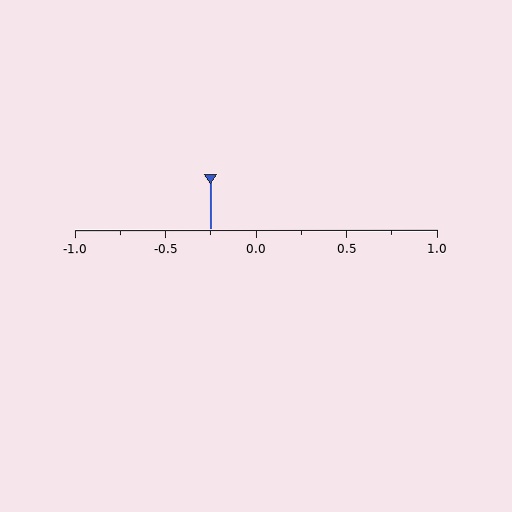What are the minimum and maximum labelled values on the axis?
The axis runs from -1.0 to 1.0.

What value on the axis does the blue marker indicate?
The marker indicates approximately -0.25.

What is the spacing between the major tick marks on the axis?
The major ticks are spaced 0.5 apart.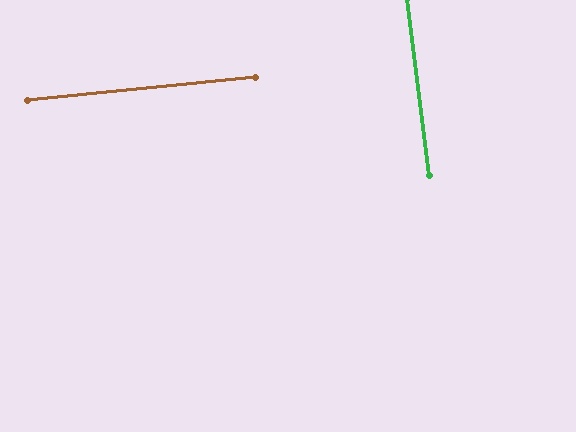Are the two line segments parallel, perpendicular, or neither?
Perpendicular — they meet at approximately 89°.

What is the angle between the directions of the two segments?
Approximately 89 degrees.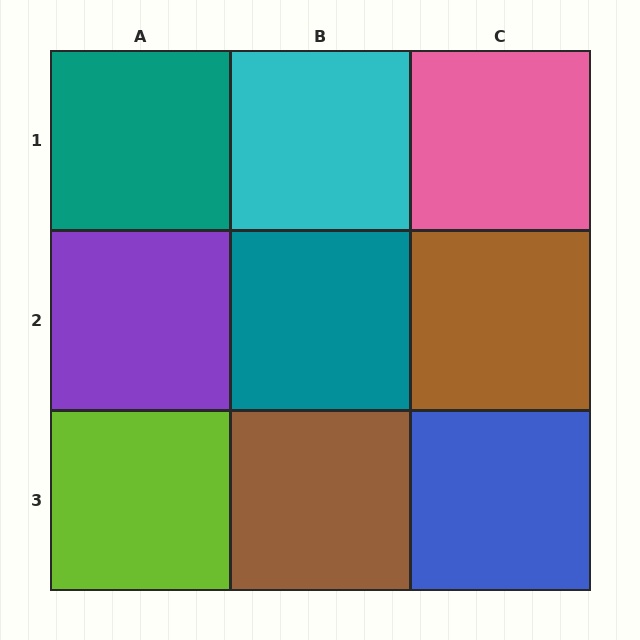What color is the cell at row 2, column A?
Purple.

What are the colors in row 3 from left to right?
Lime, brown, blue.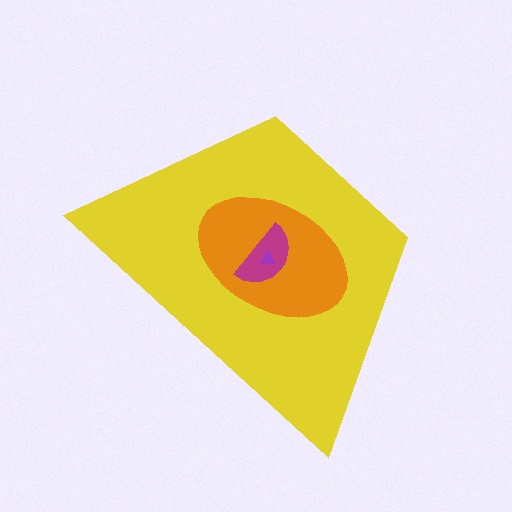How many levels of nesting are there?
4.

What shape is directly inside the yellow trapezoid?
The orange ellipse.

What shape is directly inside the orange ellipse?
The magenta semicircle.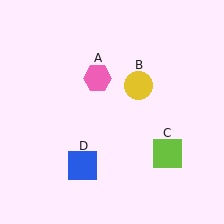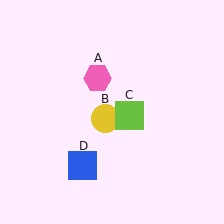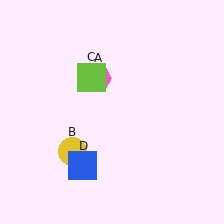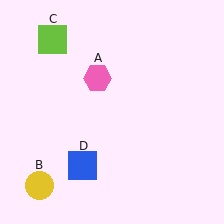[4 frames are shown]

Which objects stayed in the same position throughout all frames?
Pink hexagon (object A) and blue square (object D) remained stationary.